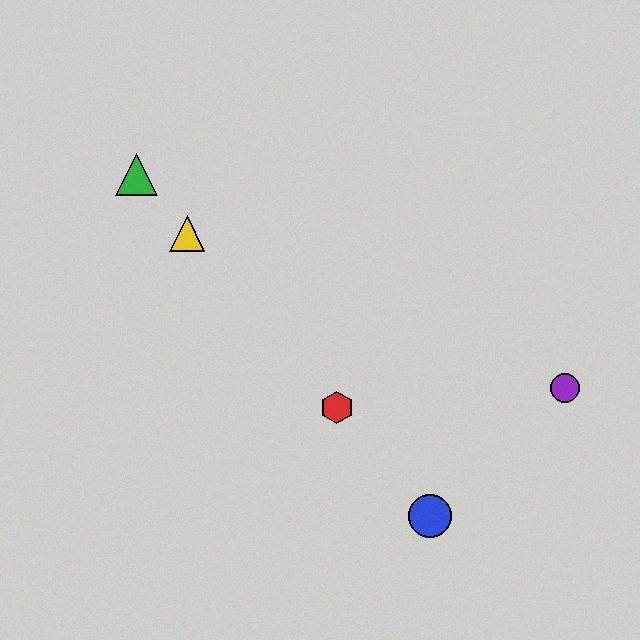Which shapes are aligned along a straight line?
The red hexagon, the blue circle, the green triangle, the yellow triangle are aligned along a straight line.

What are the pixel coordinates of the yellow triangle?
The yellow triangle is at (187, 233).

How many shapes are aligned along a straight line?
4 shapes (the red hexagon, the blue circle, the green triangle, the yellow triangle) are aligned along a straight line.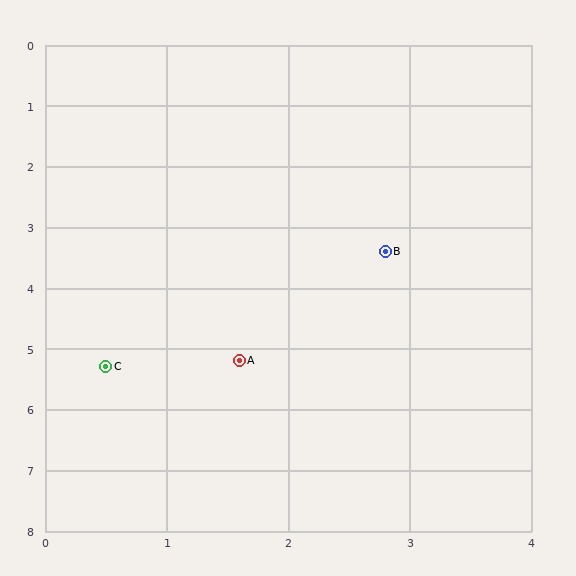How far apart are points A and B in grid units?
Points A and B are about 2.2 grid units apart.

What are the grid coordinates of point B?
Point B is at approximately (2.8, 3.4).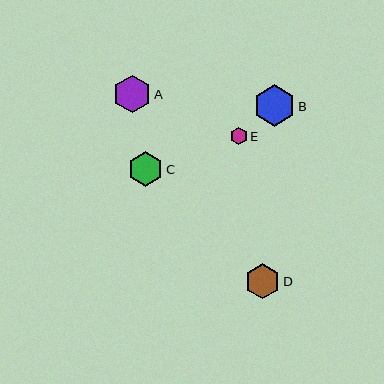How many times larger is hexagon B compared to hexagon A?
Hexagon B is approximately 1.1 times the size of hexagon A.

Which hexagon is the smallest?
Hexagon E is the smallest with a size of approximately 17 pixels.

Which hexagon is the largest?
Hexagon B is the largest with a size of approximately 41 pixels.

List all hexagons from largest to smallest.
From largest to smallest: B, A, D, C, E.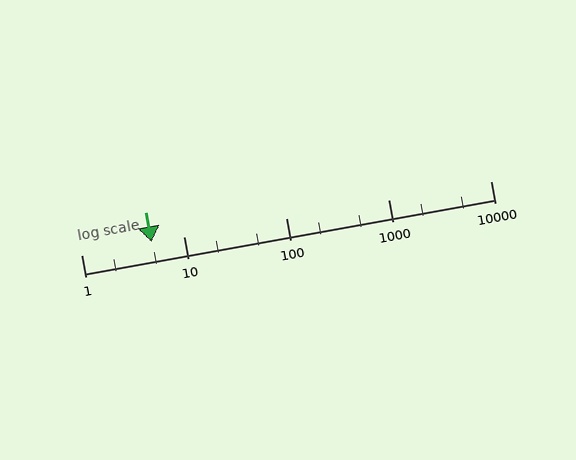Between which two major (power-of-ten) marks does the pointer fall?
The pointer is between 1 and 10.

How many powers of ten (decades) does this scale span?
The scale spans 4 decades, from 1 to 10000.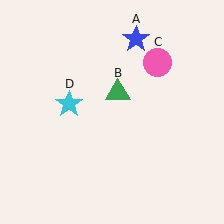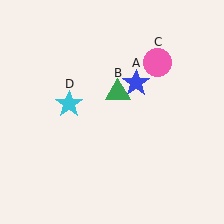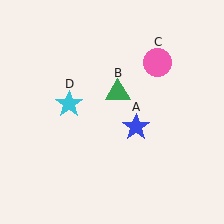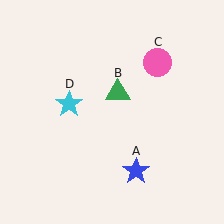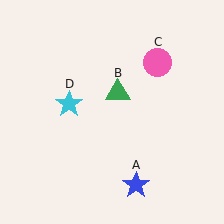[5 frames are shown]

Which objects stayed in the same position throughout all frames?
Green triangle (object B) and pink circle (object C) and cyan star (object D) remained stationary.